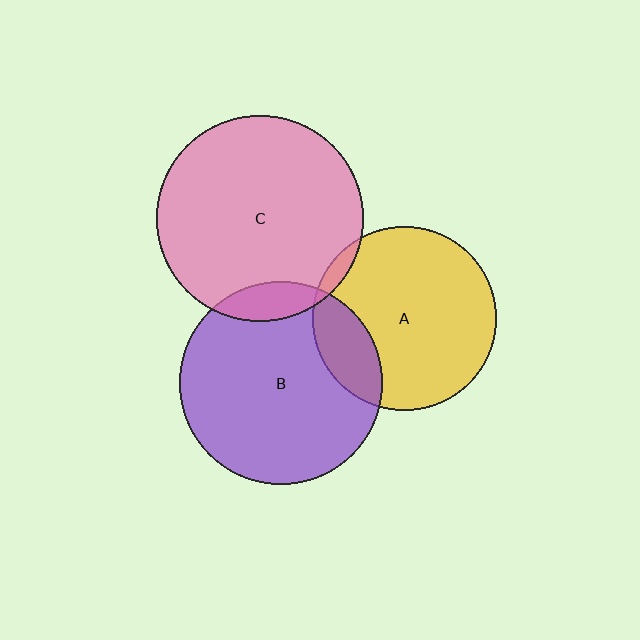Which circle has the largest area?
Circle C (pink).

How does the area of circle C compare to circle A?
Approximately 1.2 times.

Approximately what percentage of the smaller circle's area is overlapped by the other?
Approximately 5%.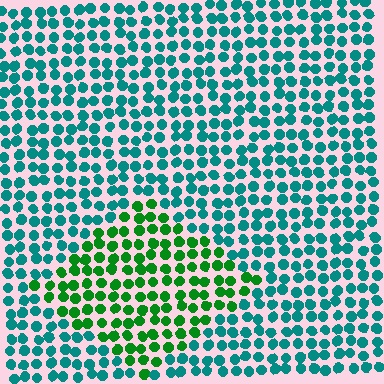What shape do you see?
I see a diamond.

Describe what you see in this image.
The image is filled with small teal elements in a uniform arrangement. A diamond-shaped region is visible where the elements are tinted to a slightly different hue, forming a subtle color boundary.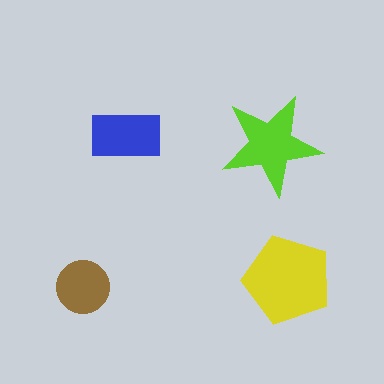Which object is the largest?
The yellow pentagon.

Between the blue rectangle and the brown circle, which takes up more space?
The blue rectangle.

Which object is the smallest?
The brown circle.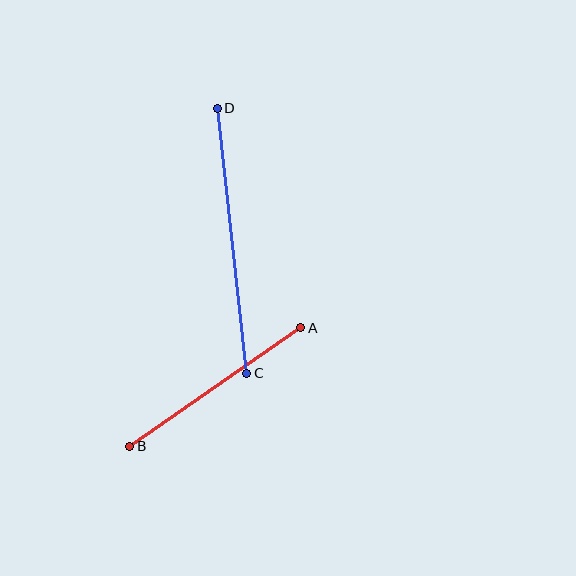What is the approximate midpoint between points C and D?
The midpoint is at approximately (232, 241) pixels.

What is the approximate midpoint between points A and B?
The midpoint is at approximately (215, 387) pixels.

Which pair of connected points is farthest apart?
Points C and D are farthest apart.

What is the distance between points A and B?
The distance is approximately 208 pixels.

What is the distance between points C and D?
The distance is approximately 267 pixels.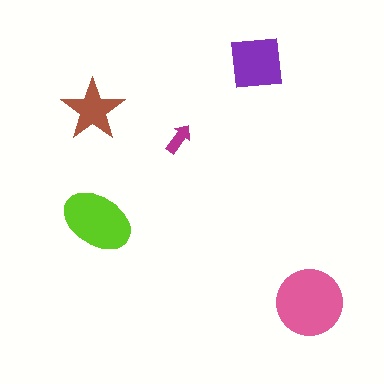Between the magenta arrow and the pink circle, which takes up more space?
The pink circle.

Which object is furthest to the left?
The brown star is leftmost.